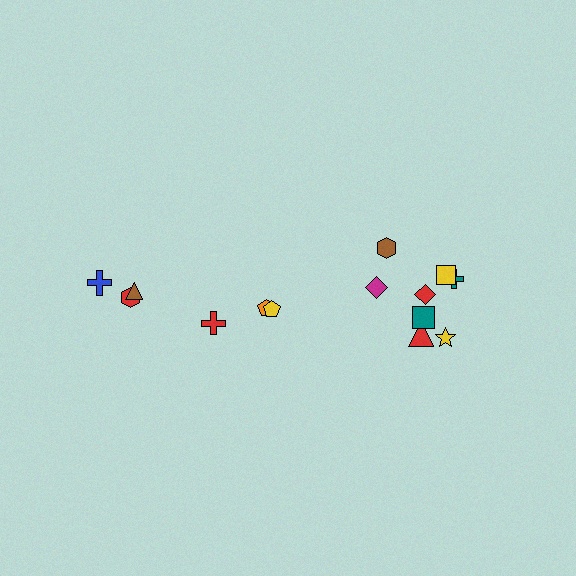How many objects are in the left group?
There are 6 objects.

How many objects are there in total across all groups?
There are 14 objects.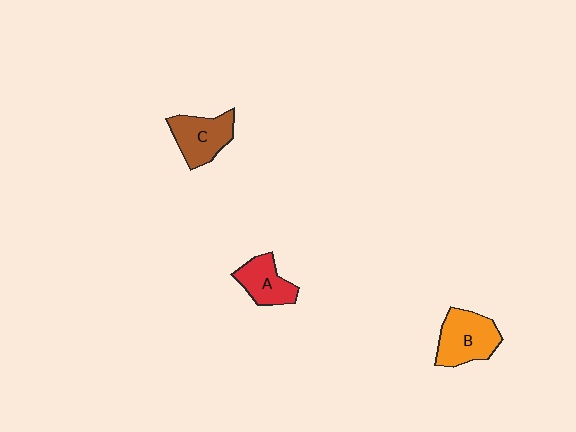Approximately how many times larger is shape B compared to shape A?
Approximately 1.4 times.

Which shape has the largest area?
Shape B (orange).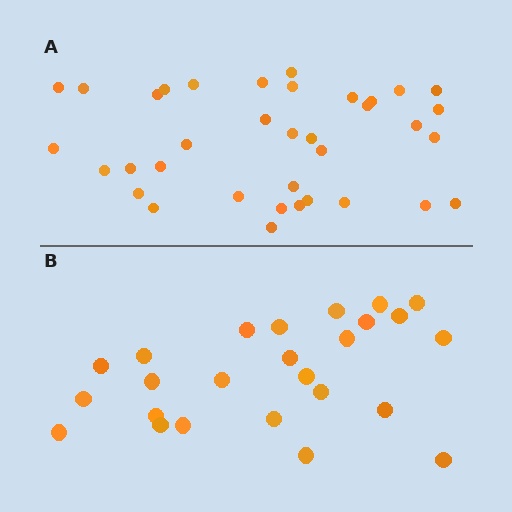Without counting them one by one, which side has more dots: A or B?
Region A (the top region) has more dots.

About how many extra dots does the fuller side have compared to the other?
Region A has roughly 12 or so more dots than region B.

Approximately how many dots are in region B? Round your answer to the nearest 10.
About 20 dots. (The exact count is 25, which rounds to 20.)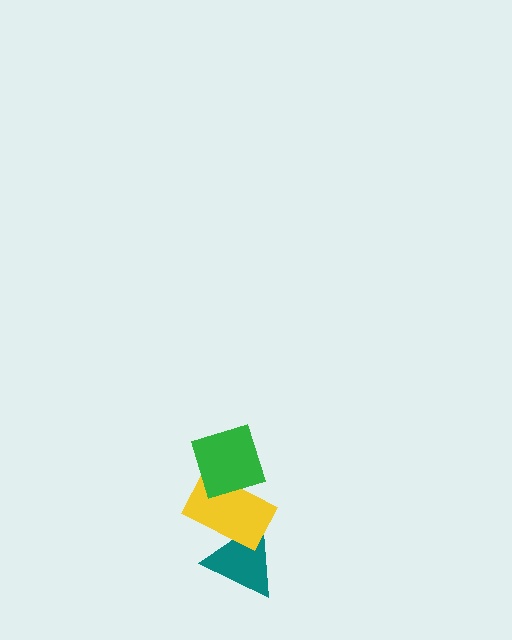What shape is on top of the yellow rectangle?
The green diamond is on top of the yellow rectangle.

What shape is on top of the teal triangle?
The yellow rectangle is on top of the teal triangle.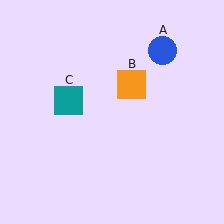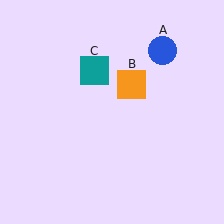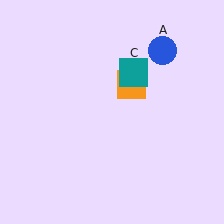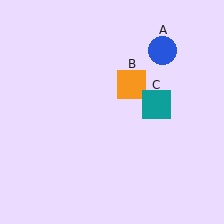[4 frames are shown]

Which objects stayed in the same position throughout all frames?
Blue circle (object A) and orange square (object B) remained stationary.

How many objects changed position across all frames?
1 object changed position: teal square (object C).